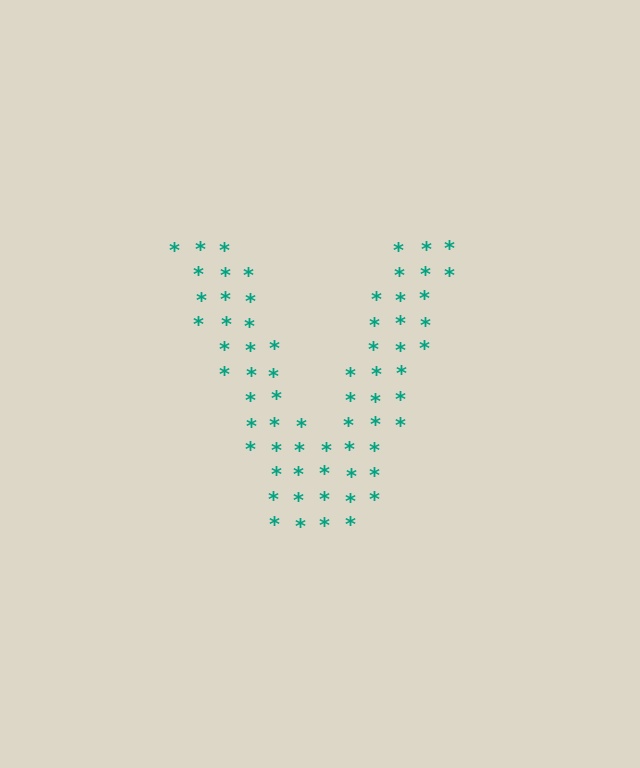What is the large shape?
The large shape is the letter V.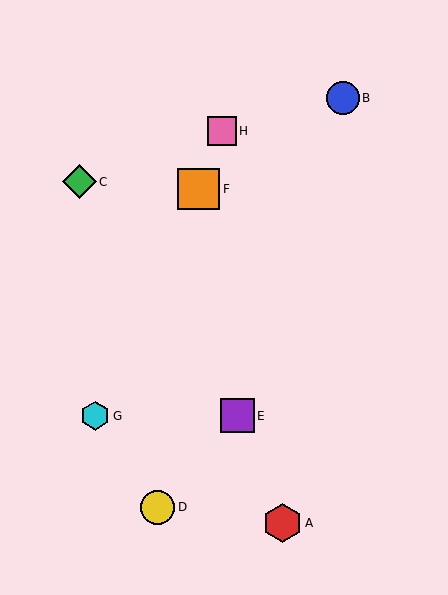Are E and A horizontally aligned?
No, E is at y≈416 and A is at y≈523.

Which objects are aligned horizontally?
Objects E, G are aligned horizontally.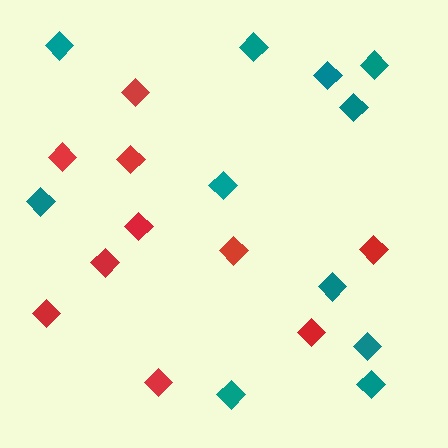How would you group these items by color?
There are 2 groups: one group of red diamonds (10) and one group of teal diamonds (11).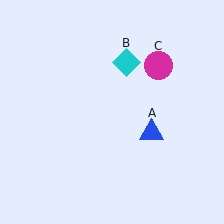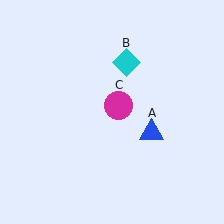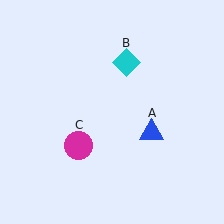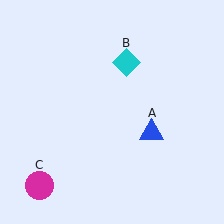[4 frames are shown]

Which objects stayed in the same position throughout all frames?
Blue triangle (object A) and cyan diamond (object B) remained stationary.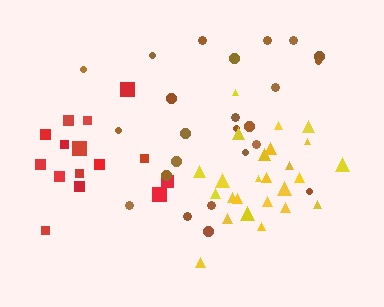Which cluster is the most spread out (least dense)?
Brown.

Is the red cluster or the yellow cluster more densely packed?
Yellow.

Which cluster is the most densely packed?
Yellow.